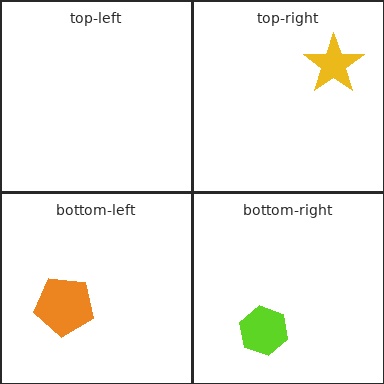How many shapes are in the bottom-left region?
1.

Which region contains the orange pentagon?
The bottom-left region.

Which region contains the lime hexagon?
The bottom-right region.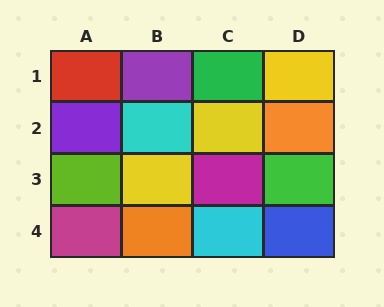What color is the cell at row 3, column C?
Magenta.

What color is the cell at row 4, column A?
Magenta.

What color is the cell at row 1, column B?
Purple.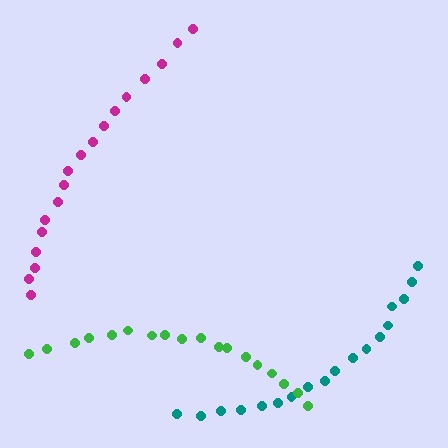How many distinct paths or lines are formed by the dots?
There are 3 distinct paths.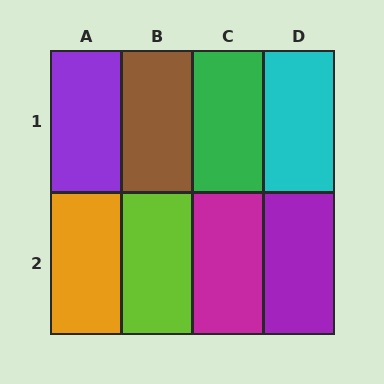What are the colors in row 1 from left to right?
Purple, brown, green, cyan.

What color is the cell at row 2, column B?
Lime.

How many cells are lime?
1 cell is lime.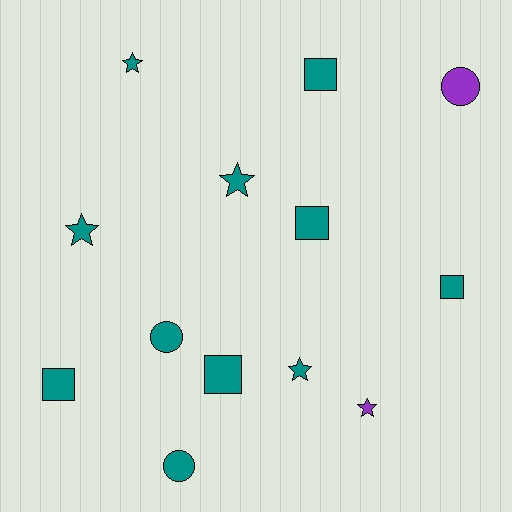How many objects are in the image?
There are 13 objects.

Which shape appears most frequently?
Square, with 5 objects.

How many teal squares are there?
There are 5 teal squares.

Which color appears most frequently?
Teal, with 11 objects.